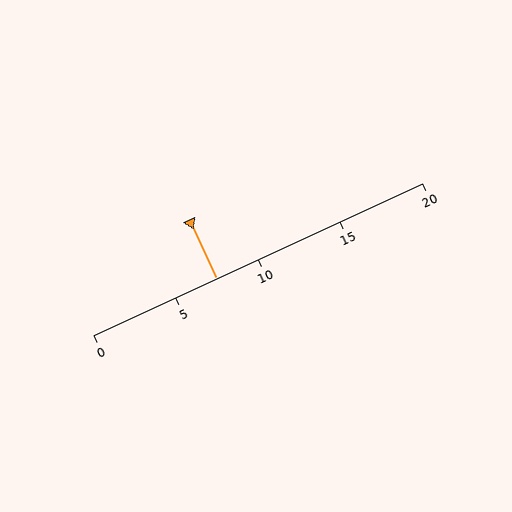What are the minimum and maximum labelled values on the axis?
The axis runs from 0 to 20.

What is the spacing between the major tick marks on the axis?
The major ticks are spaced 5 apart.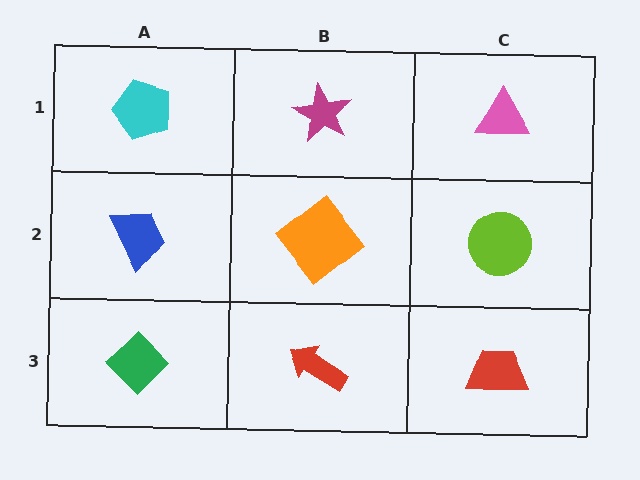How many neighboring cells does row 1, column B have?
3.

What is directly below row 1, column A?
A blue trapezoid.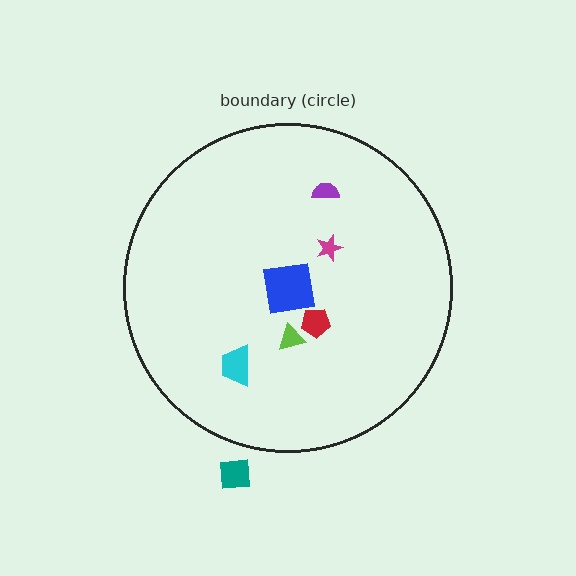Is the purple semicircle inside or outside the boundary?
Inside.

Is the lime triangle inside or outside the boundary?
Inside.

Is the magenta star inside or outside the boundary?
Inside.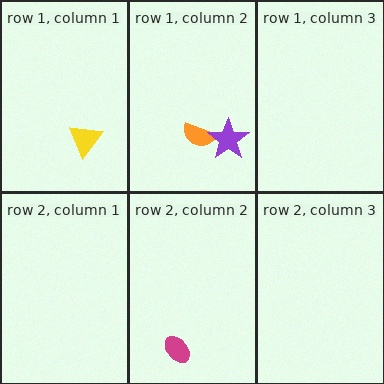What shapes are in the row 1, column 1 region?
The yellow triangle.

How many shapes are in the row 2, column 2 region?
1.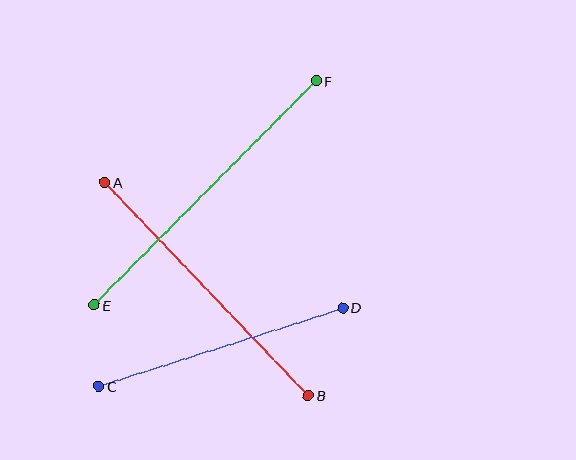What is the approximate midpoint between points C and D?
The midpoint is at approximately (221, 347) pixels.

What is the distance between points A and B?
The distance is approximately 294 pixels.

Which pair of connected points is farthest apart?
Points E and F are farthest apart.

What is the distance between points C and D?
The distance is approximately 257 pixels.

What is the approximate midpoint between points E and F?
The midpoint is at approximately (205, 193) pixels.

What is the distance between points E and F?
The distance is approximately 315 pixels.